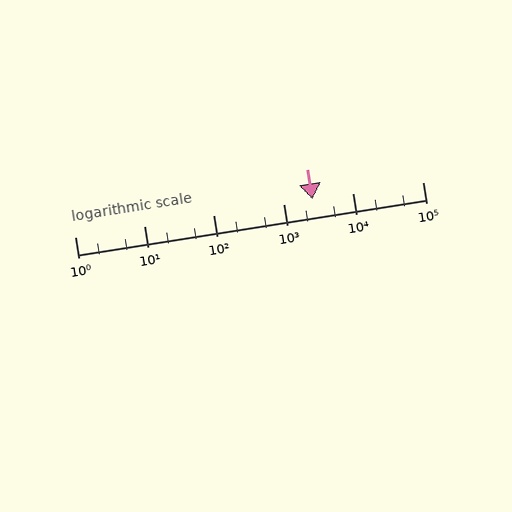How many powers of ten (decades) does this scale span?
The scale spans 5 decades, from 1 to 100000.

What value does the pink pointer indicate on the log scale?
The pointer indicates approximately 2600.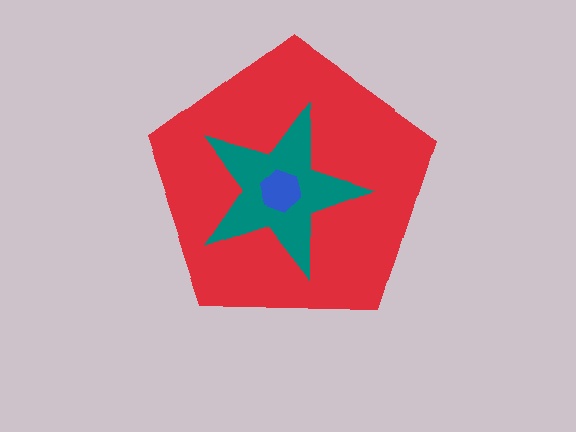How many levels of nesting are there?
3.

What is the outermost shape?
The red pentagon.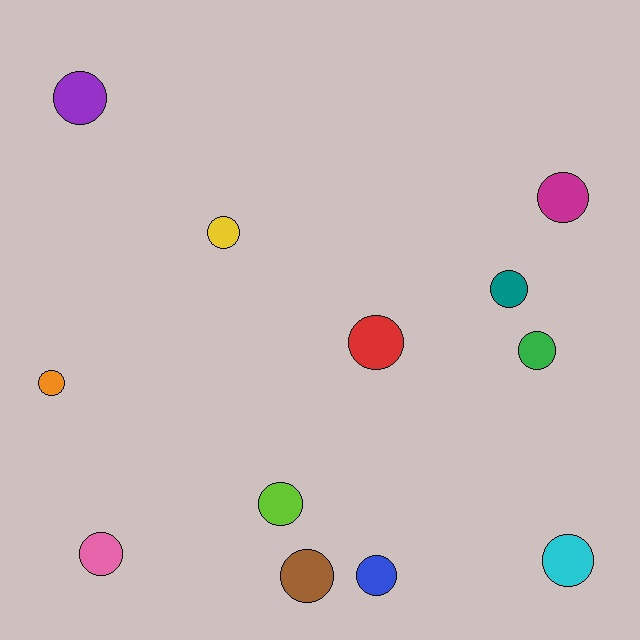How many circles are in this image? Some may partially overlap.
There are 12 circles.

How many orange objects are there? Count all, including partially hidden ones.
There is 1 orange object.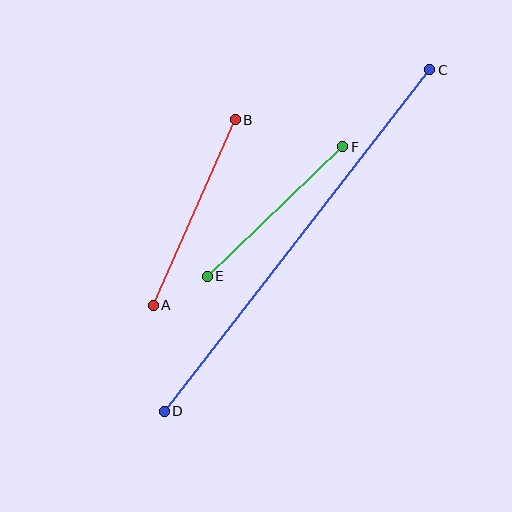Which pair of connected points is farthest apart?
Points C and D are farthest apart.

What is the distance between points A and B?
The distance is approximately 203 pixels.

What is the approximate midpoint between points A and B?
The midpoint is at approximately (194, 212) pixels.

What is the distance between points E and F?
The distance is approximately 187 pixels.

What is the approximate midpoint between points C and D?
The midpoint is at approximately (297, 241) pixels.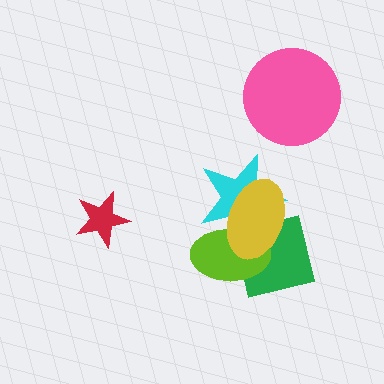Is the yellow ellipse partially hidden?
No, no other shape covers it.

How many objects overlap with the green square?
3 objects overlap with the green square.